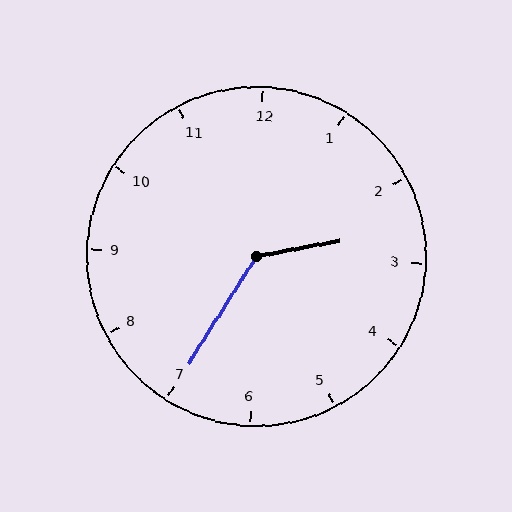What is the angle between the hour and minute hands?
Approximately 132 degrees.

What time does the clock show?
2:35.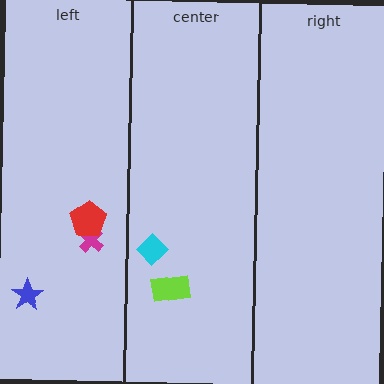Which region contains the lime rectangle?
The center region.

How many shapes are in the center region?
2.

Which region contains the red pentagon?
The left region.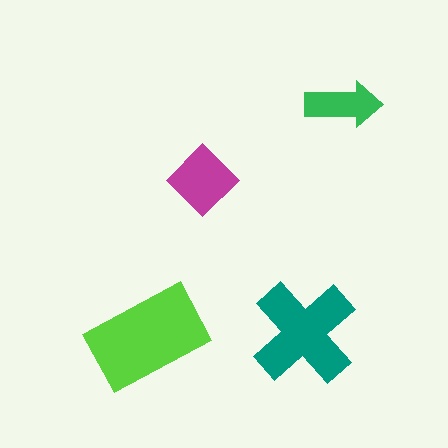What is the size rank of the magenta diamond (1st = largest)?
3rd.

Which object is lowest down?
The lime rectangle is bottommost.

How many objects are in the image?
There are 4 objects in the image.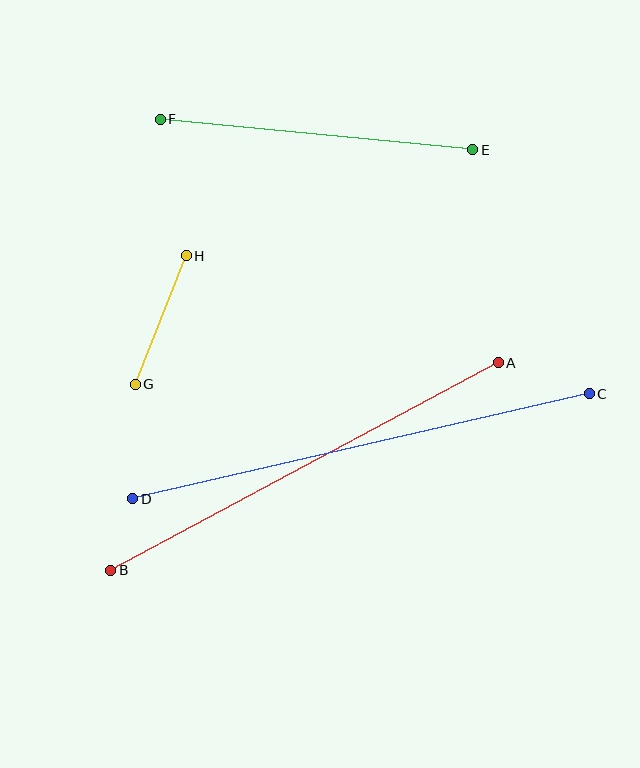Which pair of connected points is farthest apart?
Points C and D are farthest apart.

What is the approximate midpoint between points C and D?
The midpoint is at approximately (361, 446) pixels.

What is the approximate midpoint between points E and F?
The midpoint is at approximately (317, 134) pixels.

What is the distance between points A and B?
The distance is approximately 440 pixels.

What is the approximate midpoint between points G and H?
The midpoint is at approximately (161, 320) pixels.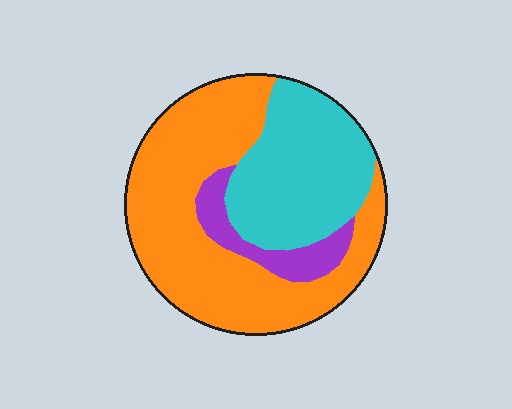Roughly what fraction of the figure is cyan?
Cyan covers roughly 35% of the figure.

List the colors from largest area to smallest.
From largest to smallest: orange, cyan, purple.